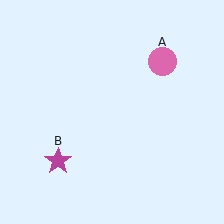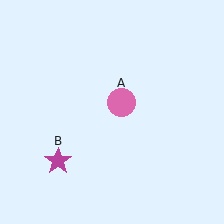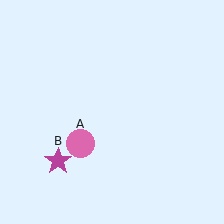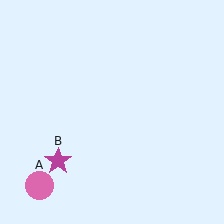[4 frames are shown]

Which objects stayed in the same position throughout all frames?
Magenta star (object B) remained stationary.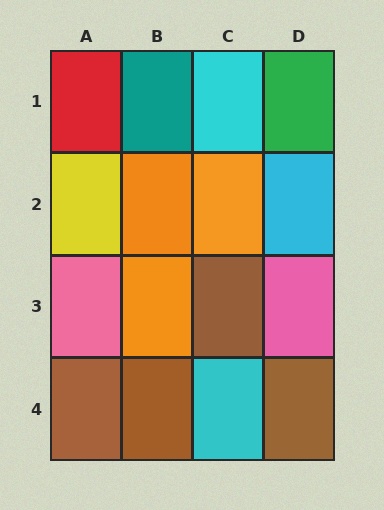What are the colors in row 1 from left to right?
Red, teal, cyan, green.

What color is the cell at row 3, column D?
Pink.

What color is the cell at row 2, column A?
Yellow.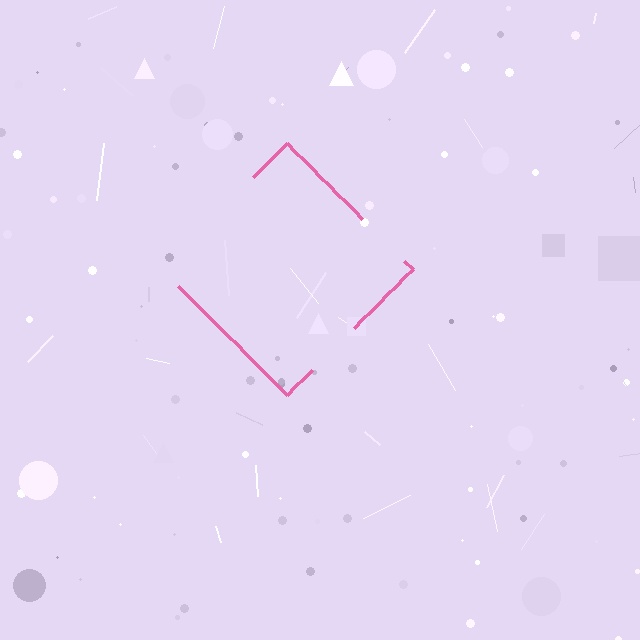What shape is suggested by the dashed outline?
The dashed outline suggests a diamond.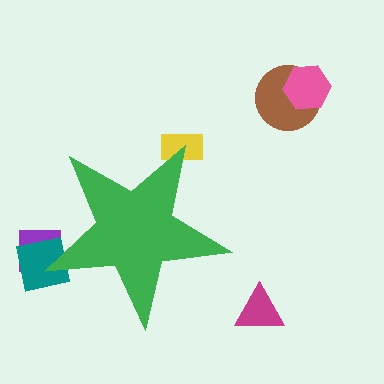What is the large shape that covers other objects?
A green star.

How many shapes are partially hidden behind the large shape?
3 shapes are partially hidden.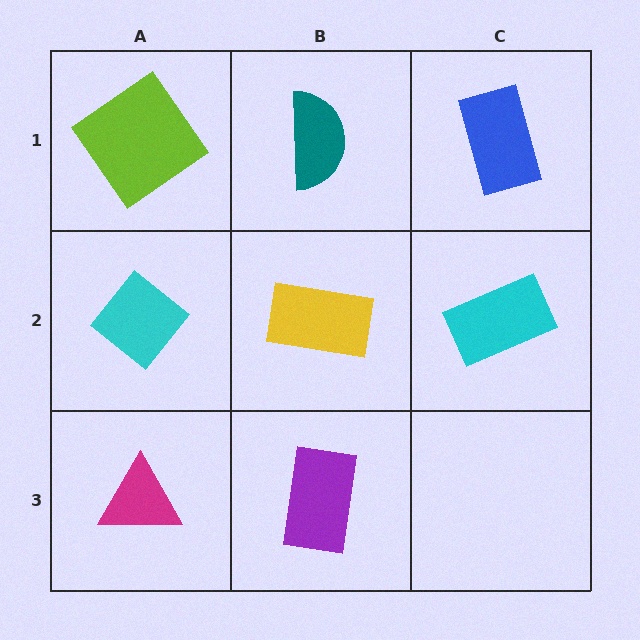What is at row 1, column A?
A lime diamond.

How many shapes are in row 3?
2 shapes.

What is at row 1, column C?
A blue rectangle.